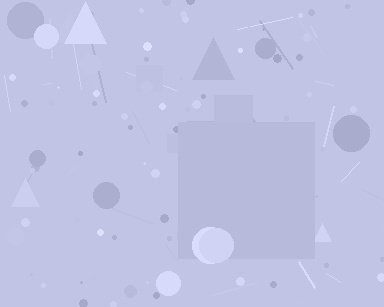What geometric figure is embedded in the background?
A square is embedded in the background.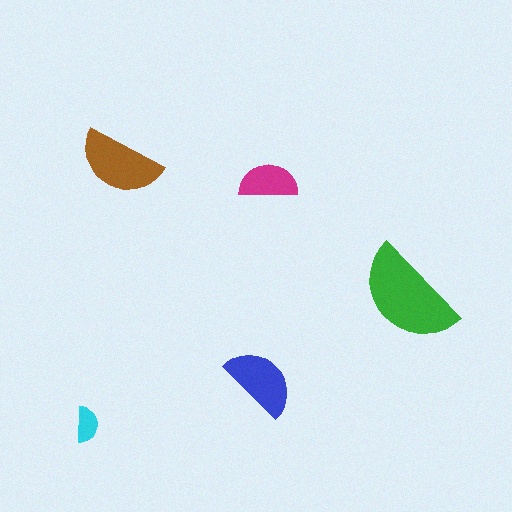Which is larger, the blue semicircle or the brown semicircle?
The brown one.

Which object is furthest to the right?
The green semicircle is rightmost.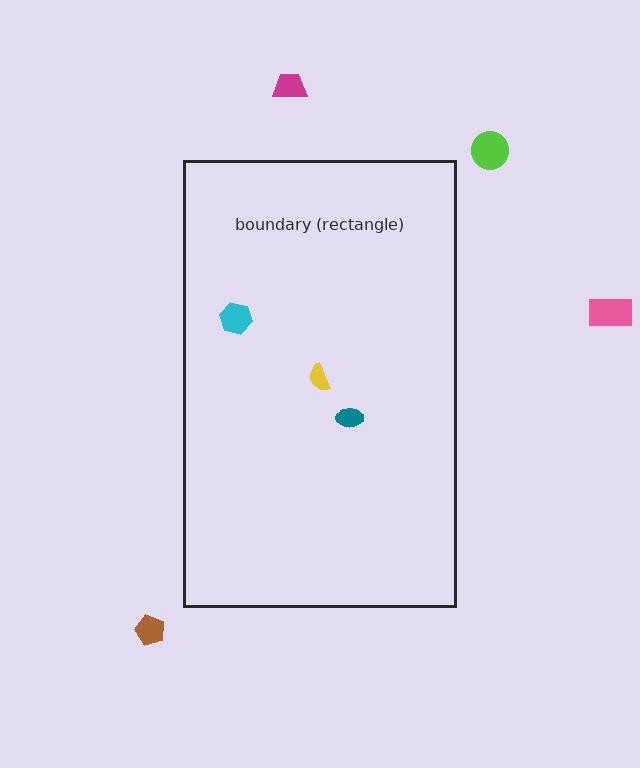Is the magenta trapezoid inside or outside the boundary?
Outside.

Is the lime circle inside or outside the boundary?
Outside.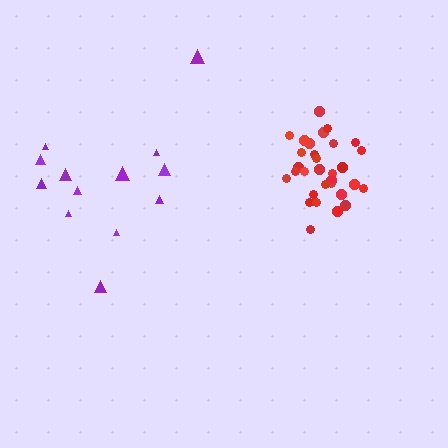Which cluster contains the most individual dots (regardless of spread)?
Red (32).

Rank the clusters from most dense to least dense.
red, purple.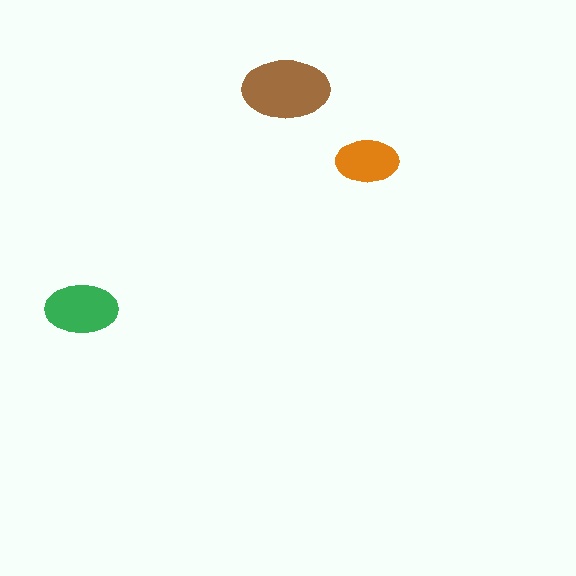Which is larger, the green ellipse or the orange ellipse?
The green one.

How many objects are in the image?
There are 3 objects in the image.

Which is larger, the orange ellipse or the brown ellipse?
The brown one.